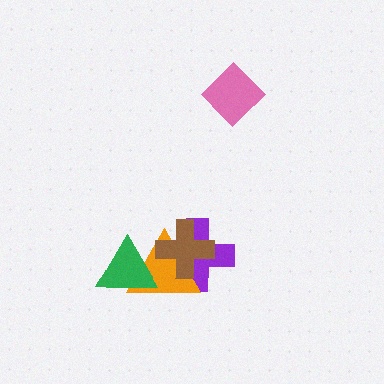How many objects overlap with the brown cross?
2 objects overlap with the brown cross.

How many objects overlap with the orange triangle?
3 objects overlap with the orange triangle.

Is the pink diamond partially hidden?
No, no other shape covers it.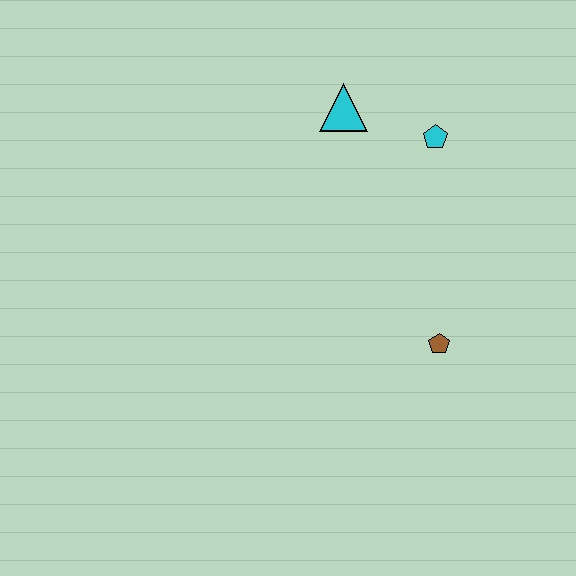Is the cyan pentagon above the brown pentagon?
Yes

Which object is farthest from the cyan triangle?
The brown pentagon is farthest from the cyan triangle.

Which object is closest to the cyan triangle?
The cyan pentagon is closest to the cyan triangle.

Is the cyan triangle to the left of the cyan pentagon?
Yes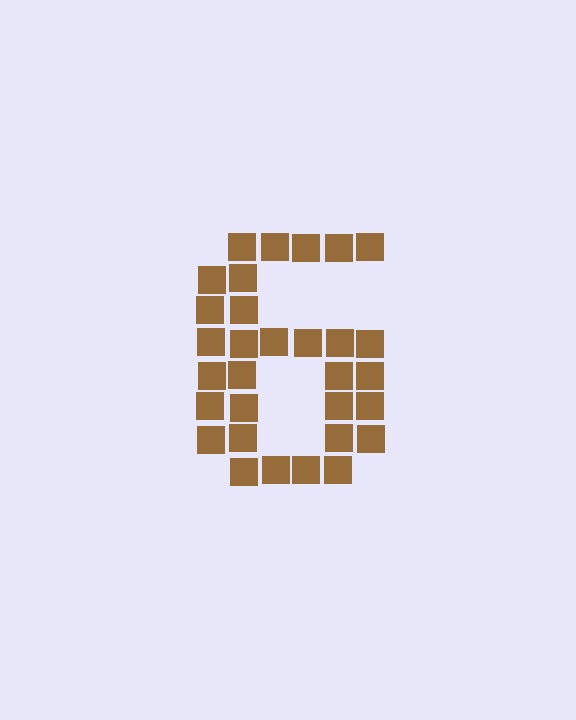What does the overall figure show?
The overall figure shows the digit 6.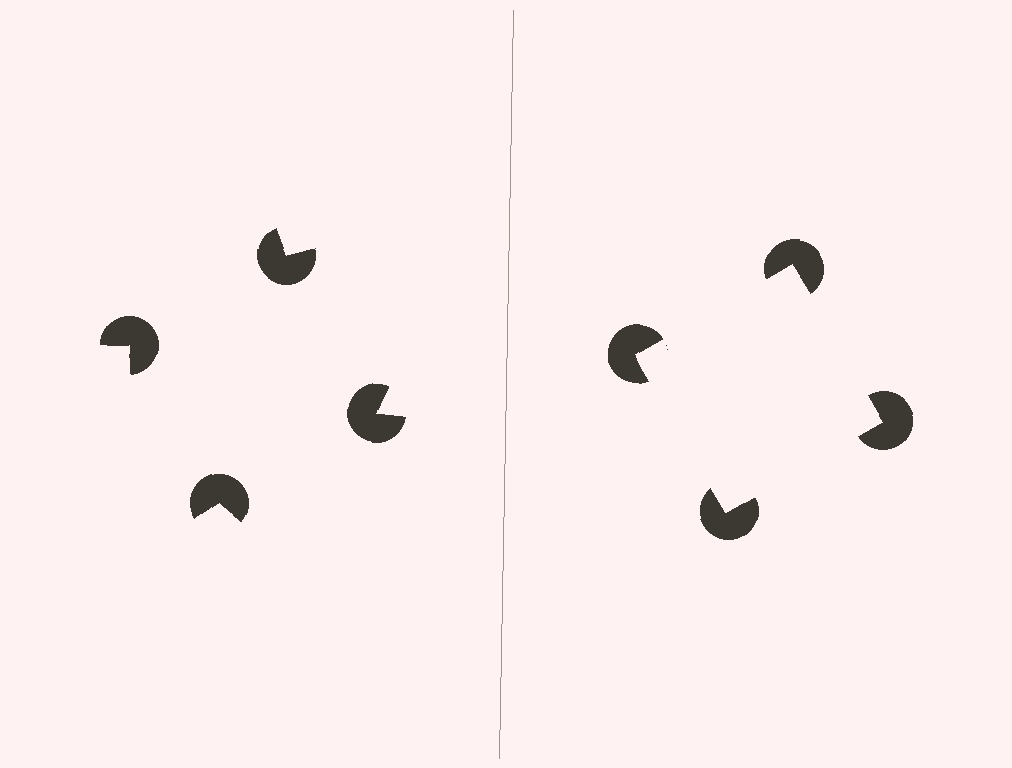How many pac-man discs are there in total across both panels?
8 — 4 on each side.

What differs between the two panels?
The pac-man discs are positioned identically on both sides; only the wedge orientations differ. On the right they align to a square; on the left they are misaligned.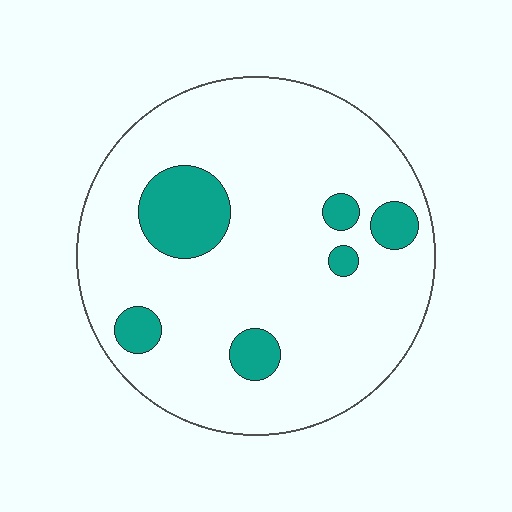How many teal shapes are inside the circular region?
6.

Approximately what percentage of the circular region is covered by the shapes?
Approximately 15%.